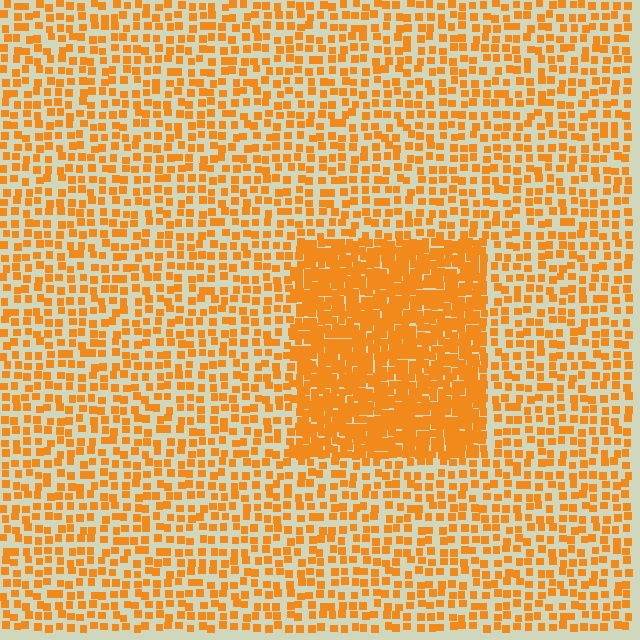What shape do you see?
I see a rectangle.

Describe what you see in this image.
The image contains small orange elements arranged at two different densities. A rectangle-shaped region is visible where the elements are more densely packed than the surrounding area.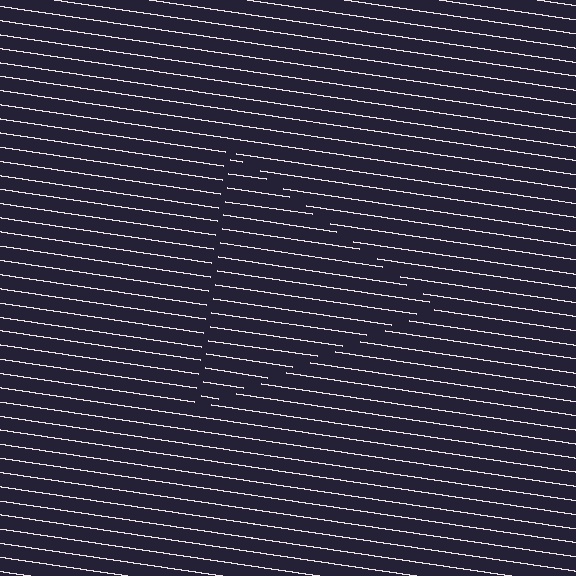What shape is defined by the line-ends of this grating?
An illusory triangle. The interior of the shape contains the same grating, shifted by half a period — the contour is defined by the phase discontinuity where line-ends from the inner and outer gratings abut.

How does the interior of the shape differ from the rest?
The interior of the shape contains the same grating, shifted by half a period — the contour is defined by the phase discontinuity where line-ends from the inner and outer gratings abut.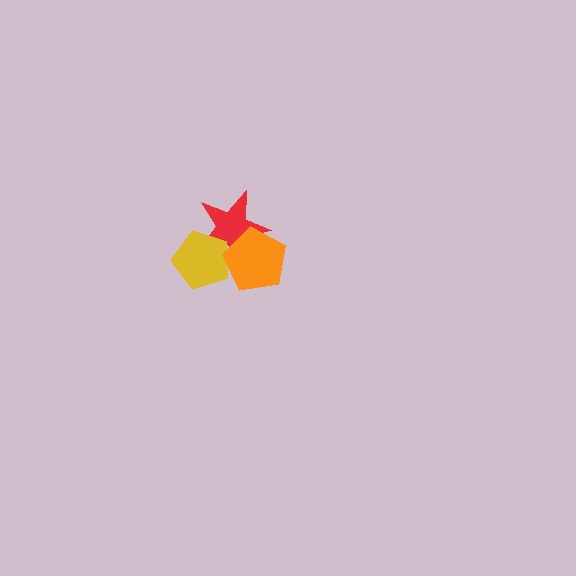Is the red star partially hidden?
Yes, it is partially covered by another shape.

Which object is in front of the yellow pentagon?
The orange pentagon is in front of the yellow pentagon.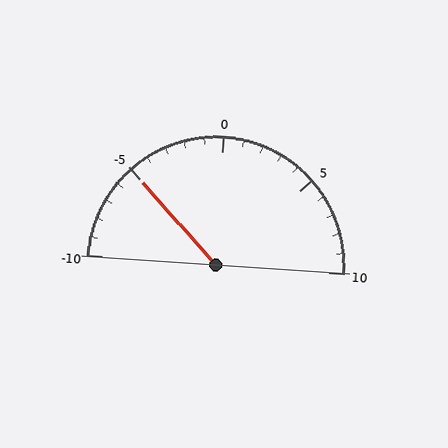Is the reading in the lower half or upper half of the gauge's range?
The reading is in the lower half of the range (-10 to 10).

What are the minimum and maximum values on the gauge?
The gauge ranges from -10 to 10.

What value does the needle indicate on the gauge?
The needle indicates approximately -5.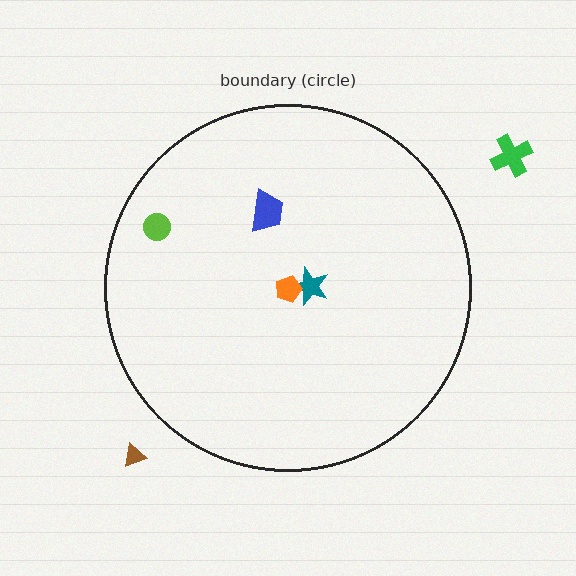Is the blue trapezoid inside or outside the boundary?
Inside.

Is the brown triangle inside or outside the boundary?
Outside.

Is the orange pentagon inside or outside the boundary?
Inside.